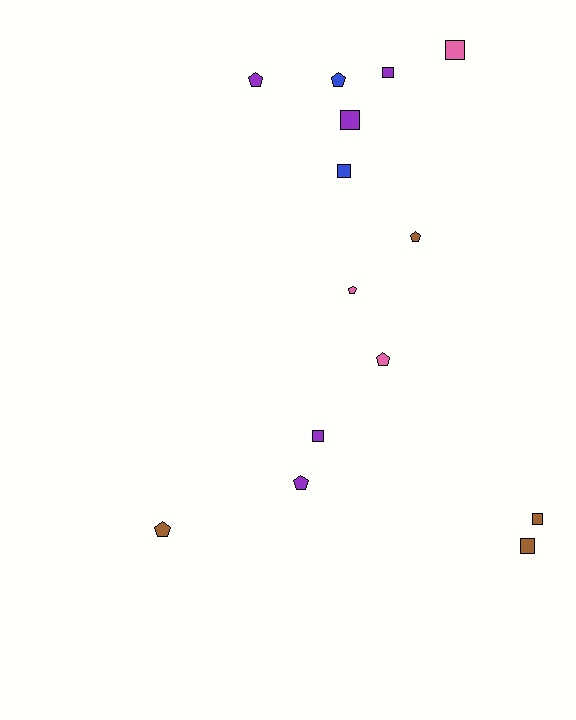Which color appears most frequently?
Purple, with 5 objects.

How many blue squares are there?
There is 1 blue square.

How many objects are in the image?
There are 14 objects.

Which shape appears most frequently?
Pentagon, with 7 objects.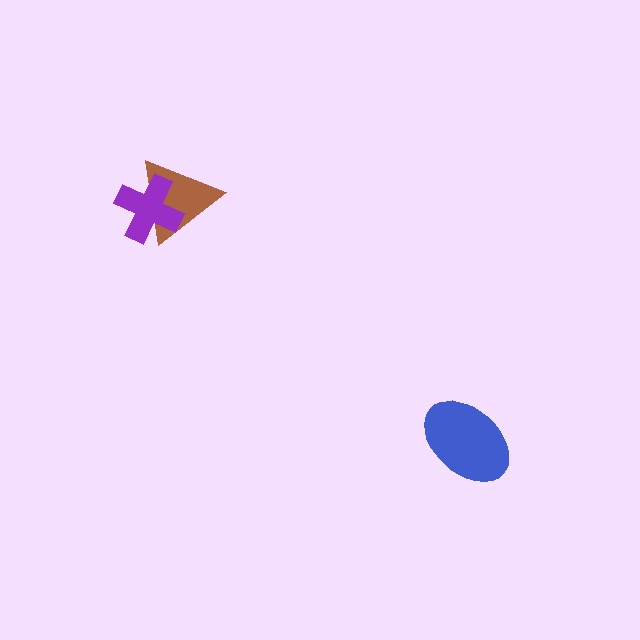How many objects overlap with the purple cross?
1 object overlaps with the purple cross.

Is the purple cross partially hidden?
No, no other shape covers it.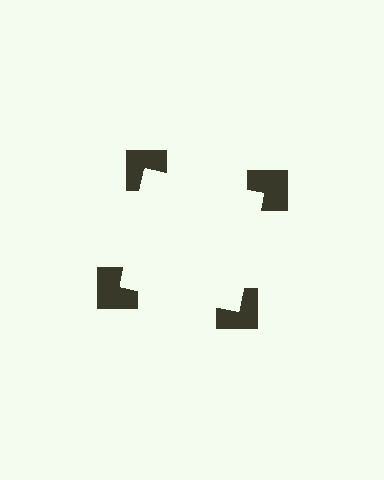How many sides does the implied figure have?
4 sides.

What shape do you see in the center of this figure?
An illusory square — its edges are inferred from the aligned wedge cuts in the notched squares, not physically drawn.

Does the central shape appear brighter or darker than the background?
It typically appears slightly brighter than the background, even though no actual brightness change is drawn.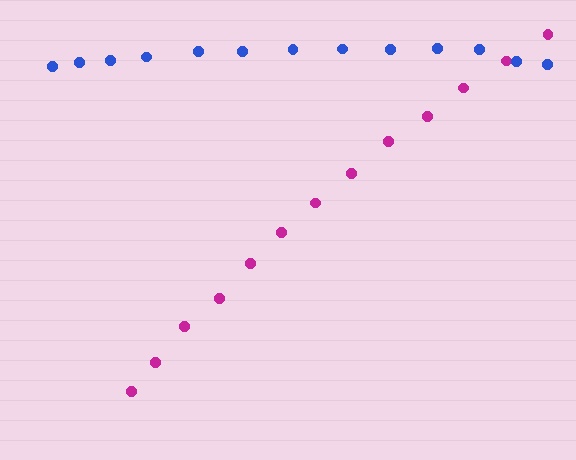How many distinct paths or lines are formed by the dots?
There are 2 distinct paths.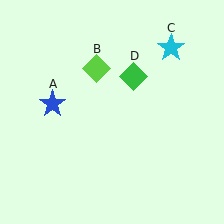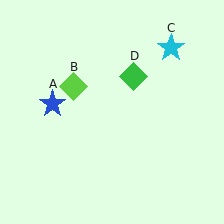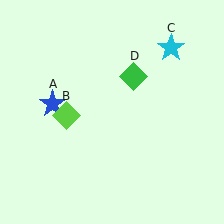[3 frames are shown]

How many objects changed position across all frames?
1 object changed position: lime diamond (object B).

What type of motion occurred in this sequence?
The lime diamond (object B) rotated counterclockwise around the center of the scene.